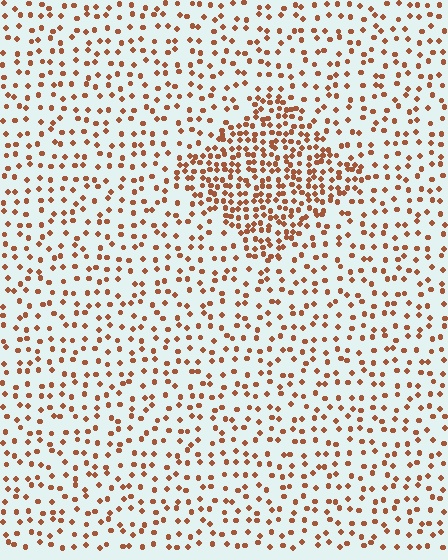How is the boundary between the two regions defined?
The boundary is defined by a change in element density (approximately 2.3x ratio). All elements are the same color, size, and shape.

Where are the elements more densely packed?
The elements are more densely packed inside the diamond boundary.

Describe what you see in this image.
The image contains small brown elements arranged at two different densities. A diamond-shaped region is visible where the elements are more densely packed than the surrounding area.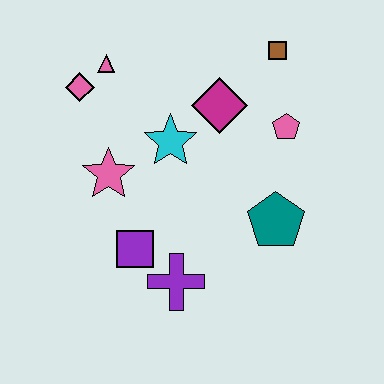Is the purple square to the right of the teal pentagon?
No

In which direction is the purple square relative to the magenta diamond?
The purple square is below the magenta diamond.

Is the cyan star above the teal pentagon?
Yes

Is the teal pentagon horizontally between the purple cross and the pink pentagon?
Yes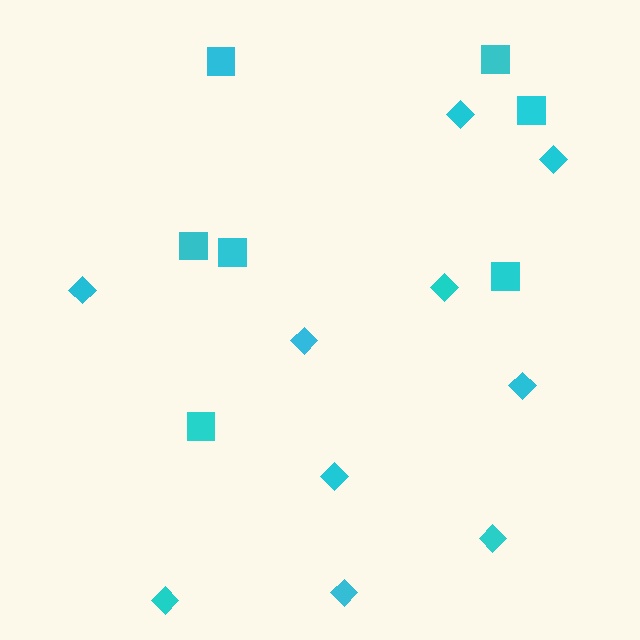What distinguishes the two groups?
There are 2 groups: one group of diamonds (10) and one group of squares (7).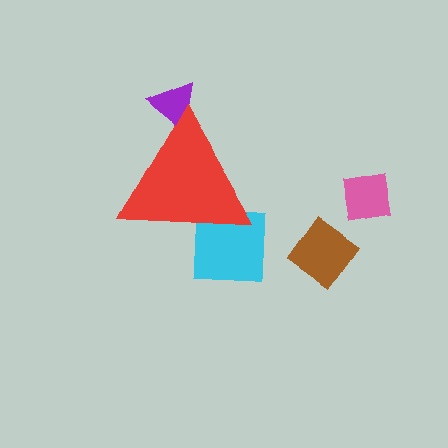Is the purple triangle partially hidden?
Yes, the purple triangle is partially hidden behind the red triangle.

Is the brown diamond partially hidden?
No, the brown diamond is fully visible.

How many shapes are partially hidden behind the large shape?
2 shapes are partially hidden.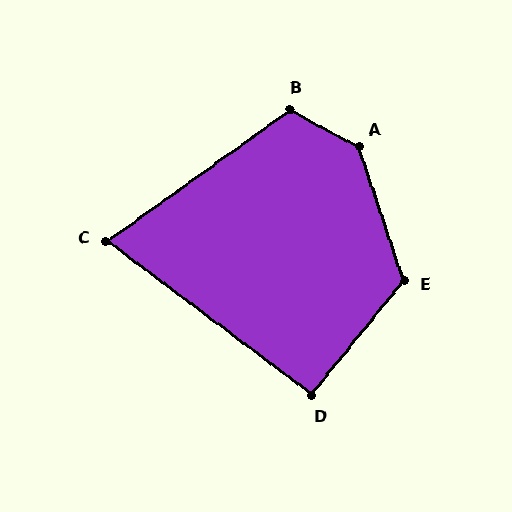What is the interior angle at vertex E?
Approximately 123 degrees (obtuse).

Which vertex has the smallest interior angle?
C, at approximately 73 degrees.